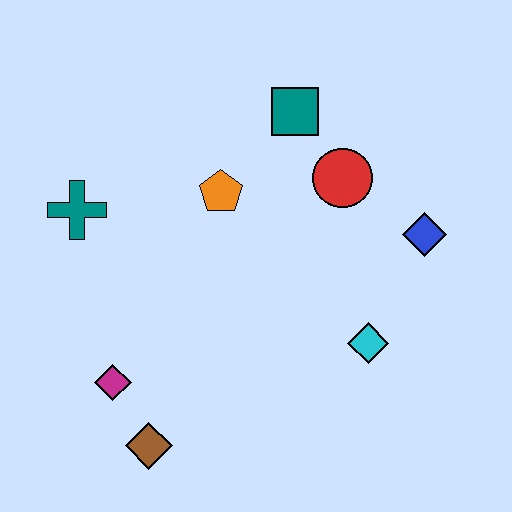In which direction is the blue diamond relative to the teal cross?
The blue diamond is to the right of the teal cross.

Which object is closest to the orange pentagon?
The teal square is closest to the orange pentagon.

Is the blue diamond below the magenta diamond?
No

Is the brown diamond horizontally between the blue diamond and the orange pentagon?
No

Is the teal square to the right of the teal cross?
Yes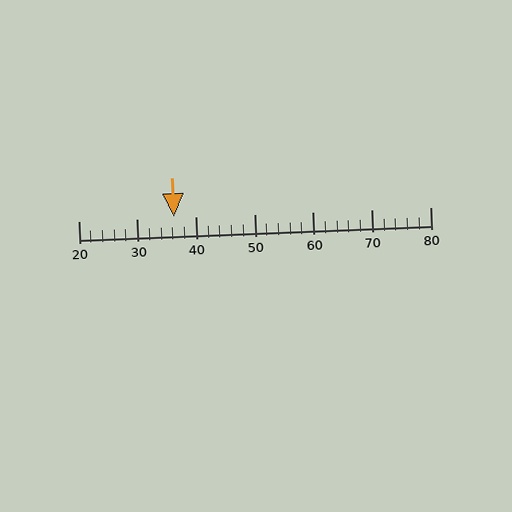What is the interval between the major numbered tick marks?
The major tick marks are spaced 10 units apart.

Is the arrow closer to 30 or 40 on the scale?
The arrow is closer to 40.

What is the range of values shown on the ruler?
The ruler shows values from 20 to 80.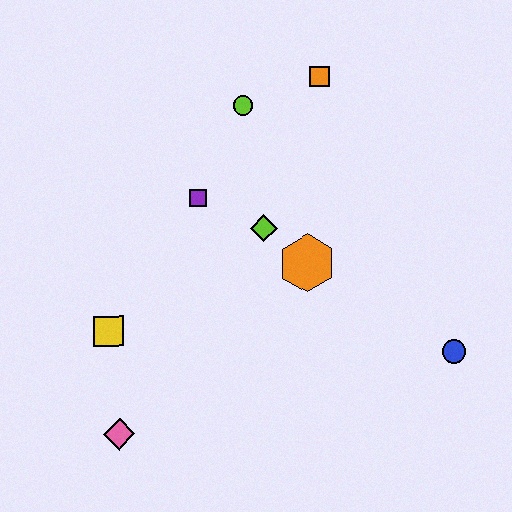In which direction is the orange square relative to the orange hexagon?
The orange square is above the orange hexagon.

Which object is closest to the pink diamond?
The yellow square is closest to the pink diamond.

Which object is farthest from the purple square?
The blue circle is farthest from the purple square.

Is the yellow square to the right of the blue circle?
No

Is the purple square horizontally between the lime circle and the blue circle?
No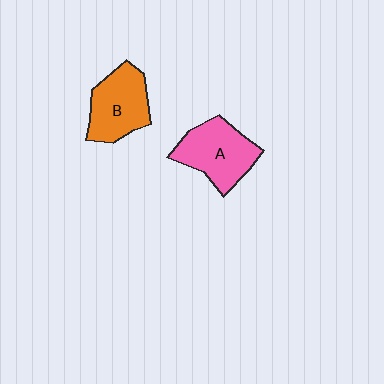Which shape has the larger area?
Shape A (pink).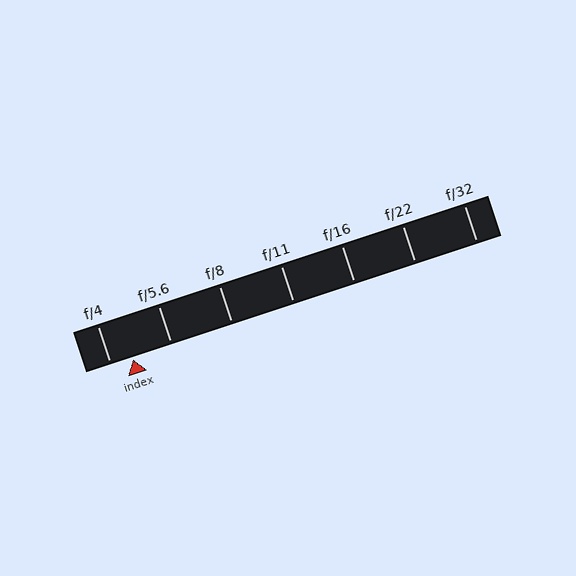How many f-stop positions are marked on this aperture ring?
There are 7 f-stop positions marked.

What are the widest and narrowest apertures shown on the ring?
The widest aperture shown is f/4 and the narrowest is f/32.